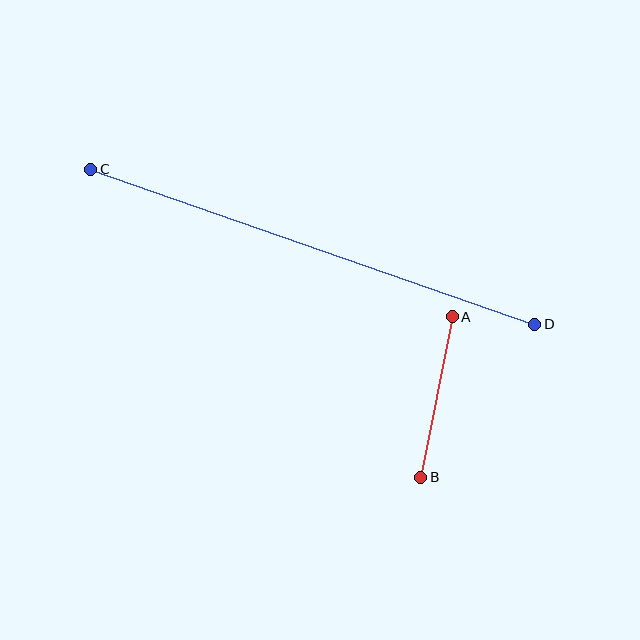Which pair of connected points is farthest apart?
Points C and D are farthest apart.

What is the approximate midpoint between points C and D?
The midpoint is at approximately (313, 247) pixels.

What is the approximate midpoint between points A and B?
The midpoint is at approximately (437, 397) pixels.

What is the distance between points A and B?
The distance is approximately 163 pixels.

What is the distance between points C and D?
The distance is approximately 470 pixels.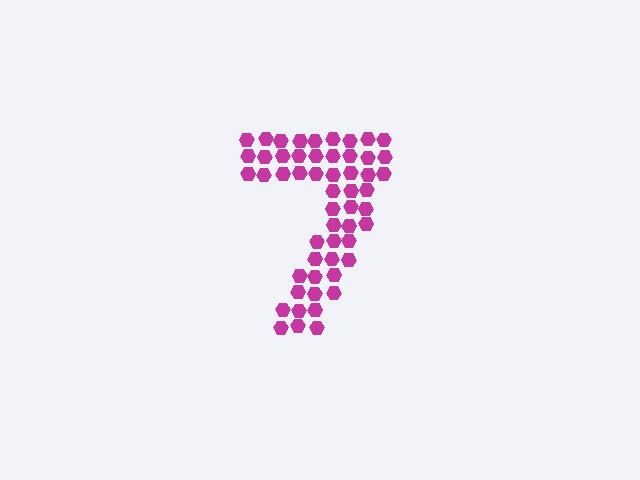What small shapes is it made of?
It is made of small hexagons.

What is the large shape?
The large shape is the digit 7.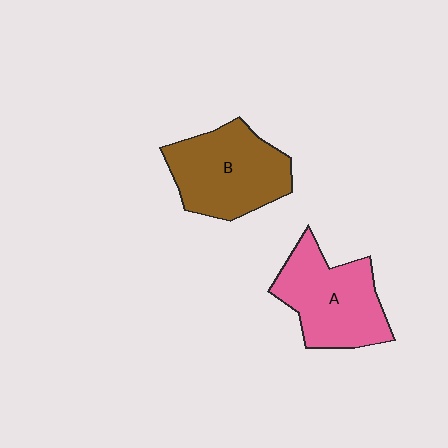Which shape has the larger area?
Shape B (brown).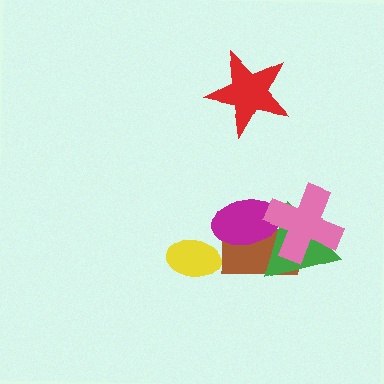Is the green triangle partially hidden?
Yes, it is partially covered by another shape.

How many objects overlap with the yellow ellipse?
0 objects overlap with the yellow ellipse.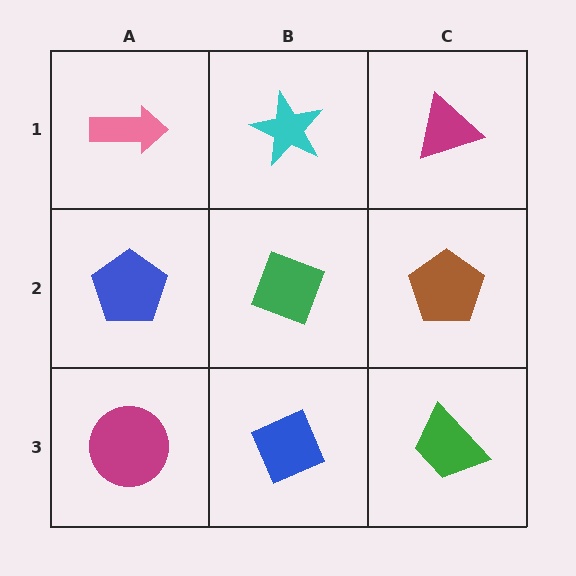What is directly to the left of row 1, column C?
A cyan star.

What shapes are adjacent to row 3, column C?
A brown pentagon (row 2, column C), a blue diamond (row 3, column B).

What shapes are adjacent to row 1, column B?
A green diamond (row 2, column B), a pink arrow (row 1, column A), a magenta triangle (row 1, column C).